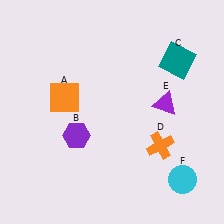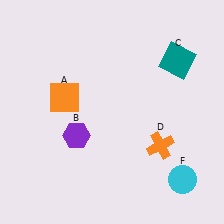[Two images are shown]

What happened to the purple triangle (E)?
The purple triangle (E) was removed in Image 2. It was in the top-right area of Image 1.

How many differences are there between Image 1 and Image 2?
There is 1 difference between the two images.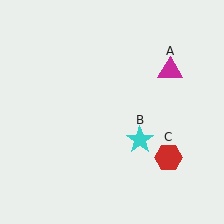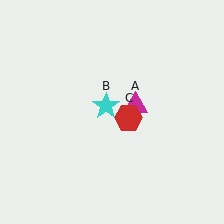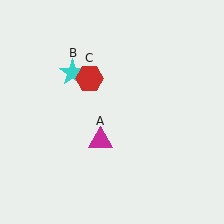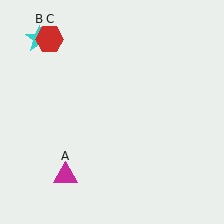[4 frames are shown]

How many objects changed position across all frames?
3 objects changed position: magenta triangle (object A), cyan star (object B), red hexagon (object C).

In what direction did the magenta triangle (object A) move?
The magenta triangle (object A) moved down and to the left.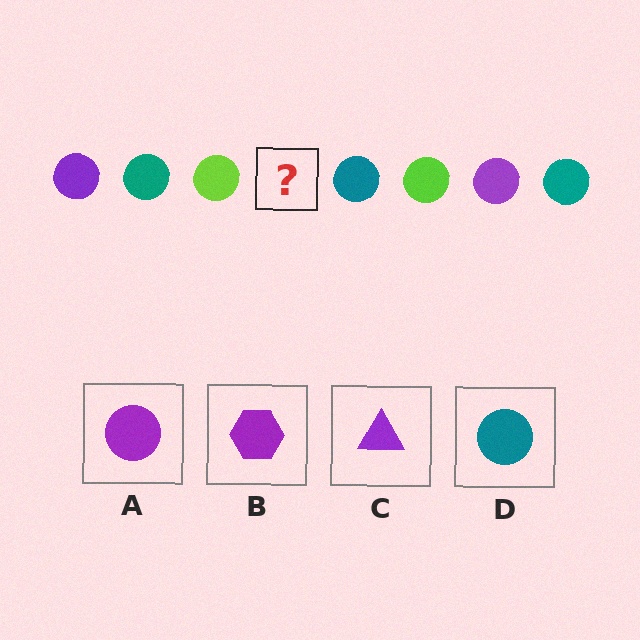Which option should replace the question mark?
Option A.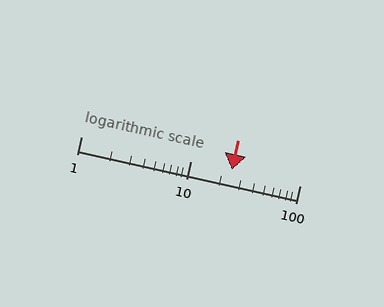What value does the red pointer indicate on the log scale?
The pointer indicates approximately 24.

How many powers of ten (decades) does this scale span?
The scale spans 2 decades, from 1 to 100.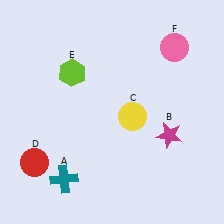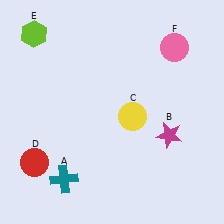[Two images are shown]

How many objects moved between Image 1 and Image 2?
1 object moved between the two images.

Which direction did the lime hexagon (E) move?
The lime hexagon (E) moved up.